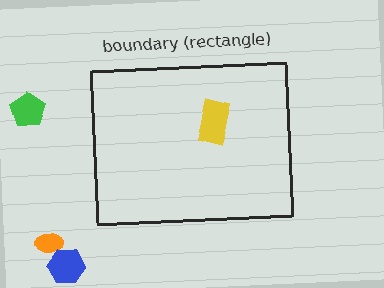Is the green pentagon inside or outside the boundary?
Outside.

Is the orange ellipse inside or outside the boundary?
Outside.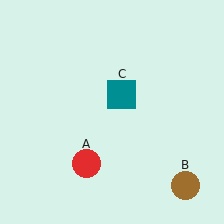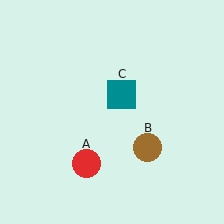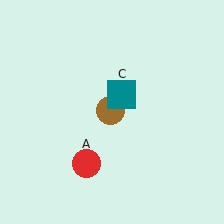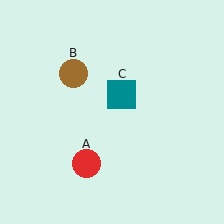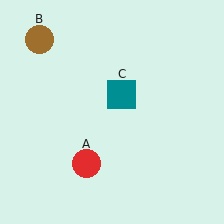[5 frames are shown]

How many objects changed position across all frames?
1 object changed position: brown circle (object B).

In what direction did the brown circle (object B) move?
The brown circle (object B) moved up and to the left.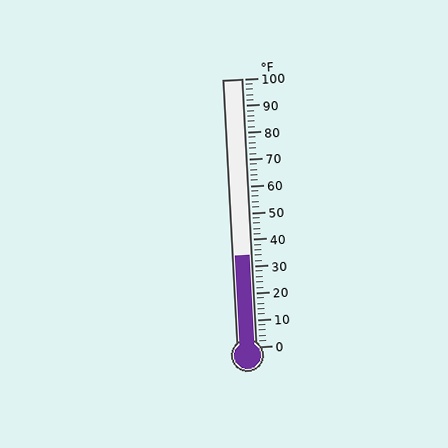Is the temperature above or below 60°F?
The temperature is below 60°F.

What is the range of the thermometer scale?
The thermometer scale ranges from 0°F to 100°F.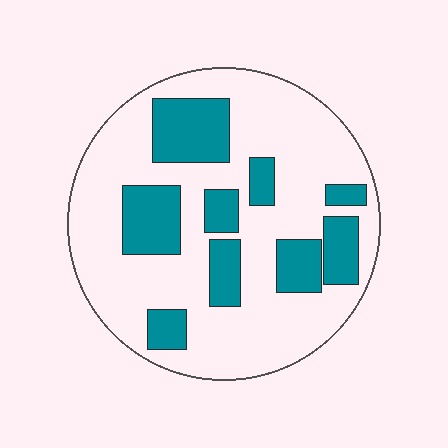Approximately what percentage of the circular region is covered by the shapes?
Approximately 30%.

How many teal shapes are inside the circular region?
9.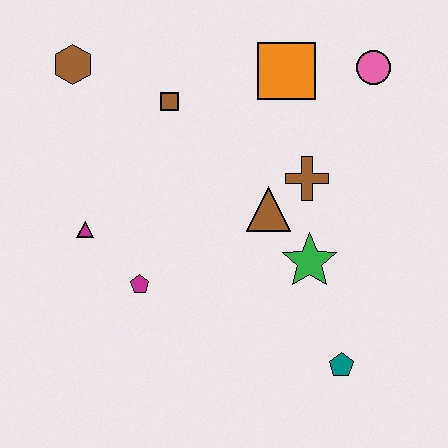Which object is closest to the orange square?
The pink circle is closest to the orange square.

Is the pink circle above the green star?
Yes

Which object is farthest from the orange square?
The teal pentagon is farthest from the orange square.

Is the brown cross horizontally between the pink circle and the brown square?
Yes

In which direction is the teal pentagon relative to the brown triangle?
The teal pentagon is below the brown triangle.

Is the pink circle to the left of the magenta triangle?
No